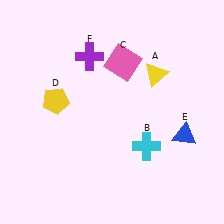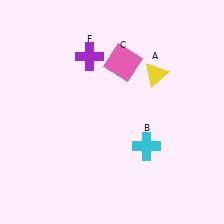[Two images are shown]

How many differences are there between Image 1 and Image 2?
There are 2 differences between the two images.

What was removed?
The yellow pentagon (D), the blue triangle (E) were removed in Image 2.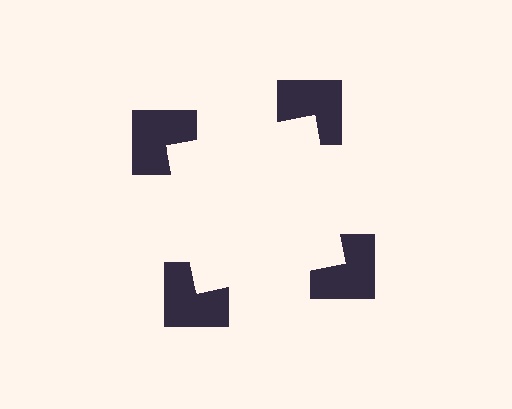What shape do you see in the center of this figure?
An illusory square — its edges are inferred from the aligned wedge cuts in the notched squares, not physically drawn.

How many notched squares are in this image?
There are 4 — one at each vertex of the illusory square.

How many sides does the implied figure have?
4 sides.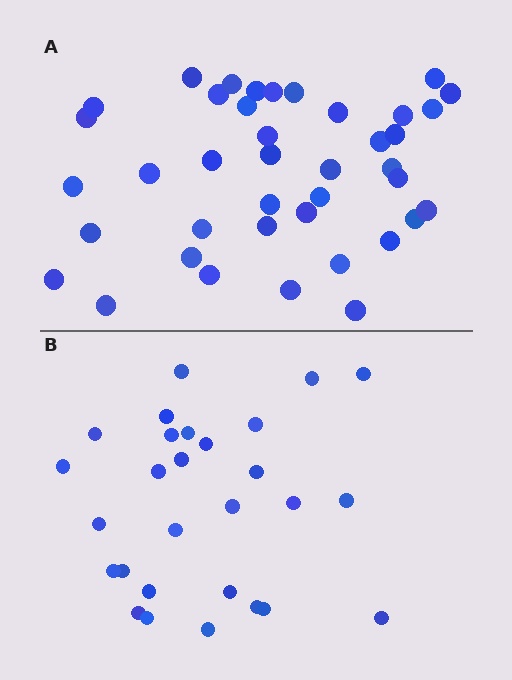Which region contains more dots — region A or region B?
Region A (the top region) has more dots.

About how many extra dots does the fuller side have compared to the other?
Region A has roughly 12 or so more dots than region B.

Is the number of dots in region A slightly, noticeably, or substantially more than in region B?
Region A has noticeably more, but not dramatically so. The ratio is roughly 1.4 to 1.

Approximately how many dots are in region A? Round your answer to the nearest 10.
About 40 dots.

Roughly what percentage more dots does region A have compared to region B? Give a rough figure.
About 45% more.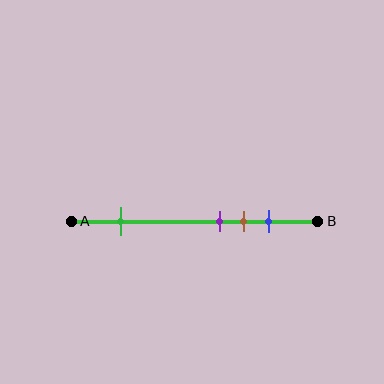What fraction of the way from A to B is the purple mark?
The purple mark is approximately 60% (0.6) of the way from A to B.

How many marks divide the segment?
There are 4 marks dividing the segment.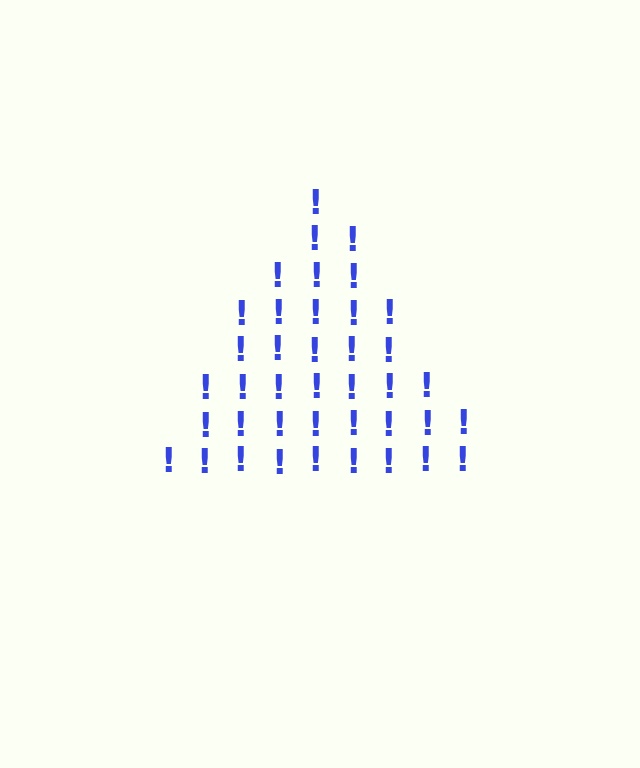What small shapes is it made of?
It is made of small exclamation marks.